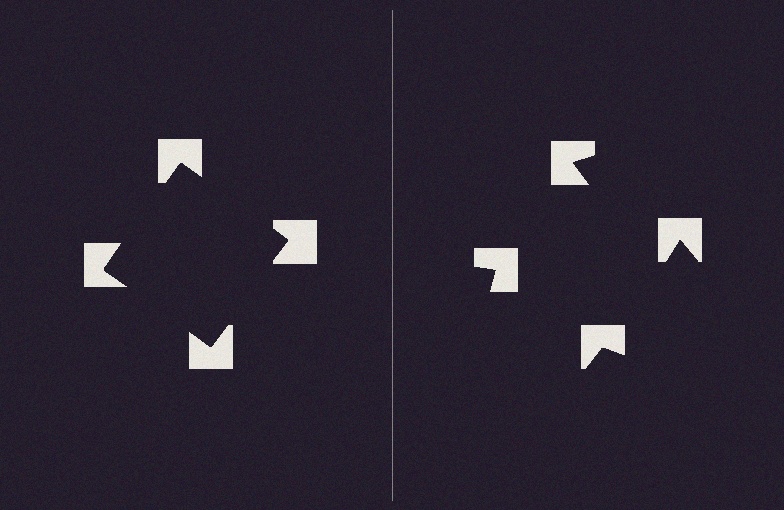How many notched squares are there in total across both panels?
8 — 4 on each side.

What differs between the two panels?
The notched squares are positioned identically on both sides; only the wedge orientations differ. On the left they align to a square; on the right they are misaligned.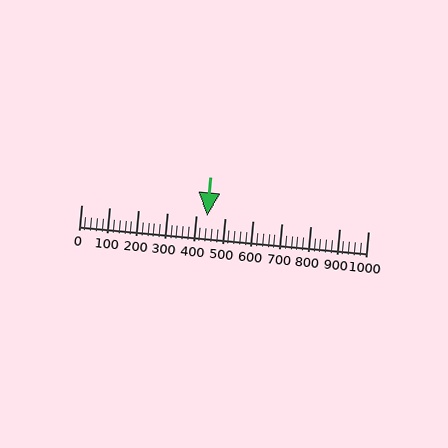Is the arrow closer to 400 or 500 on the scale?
The arrow is closer to 400.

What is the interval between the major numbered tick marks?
The major tick marks are spaced 100 units apart.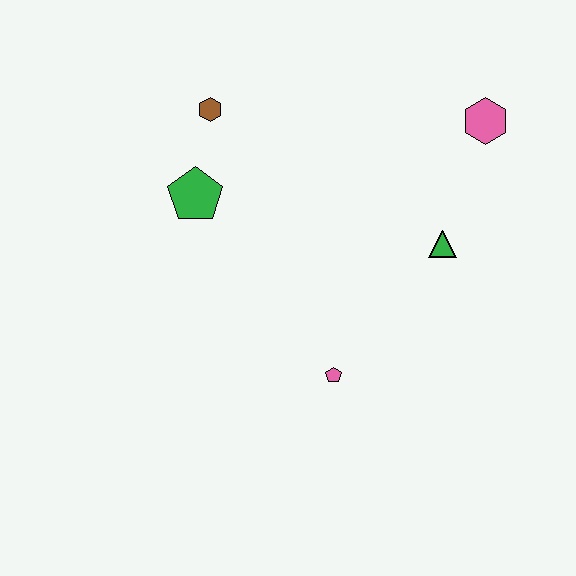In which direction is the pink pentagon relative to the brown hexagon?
The pink pentagon is below the brown hexagon.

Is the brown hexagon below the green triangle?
No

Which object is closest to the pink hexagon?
The green triangle is closest to the pink hexagon.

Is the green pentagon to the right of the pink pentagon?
No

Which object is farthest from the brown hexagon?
The pink pentagon is farthest from the brown hexagon.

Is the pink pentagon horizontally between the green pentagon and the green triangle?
Yes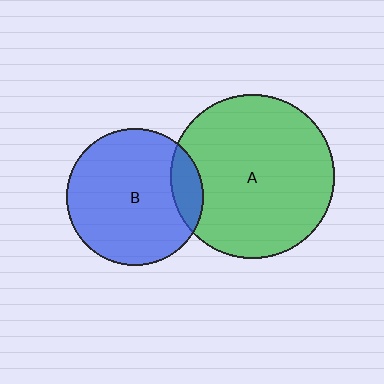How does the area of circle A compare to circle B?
Approximately 1.4 times.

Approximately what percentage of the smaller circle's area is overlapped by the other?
Approximately 15%.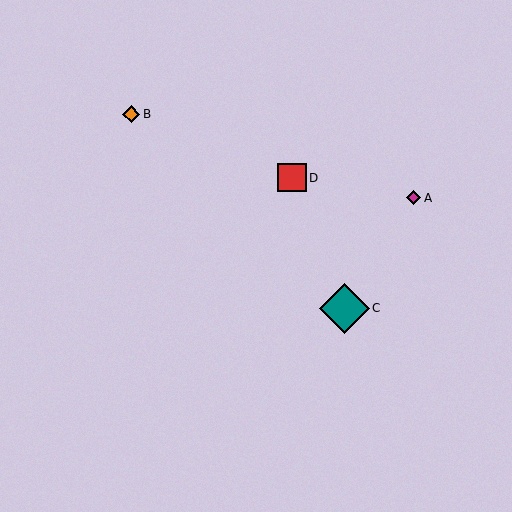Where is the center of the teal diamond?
The center of the teal diamond is at (344, 308).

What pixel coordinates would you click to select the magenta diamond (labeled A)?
Click at (414, 198) to select the magenta diamond A.